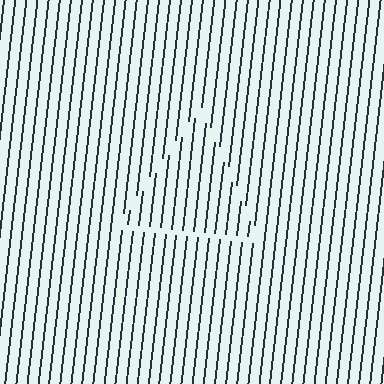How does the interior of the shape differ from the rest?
The interior of the shape contains the same grating, shifted by half a period — the contour is defined by the phase discontinuity where line-ends from the inner and outer gratings abut.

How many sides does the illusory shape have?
3 sides — the line-ends trace a triangle.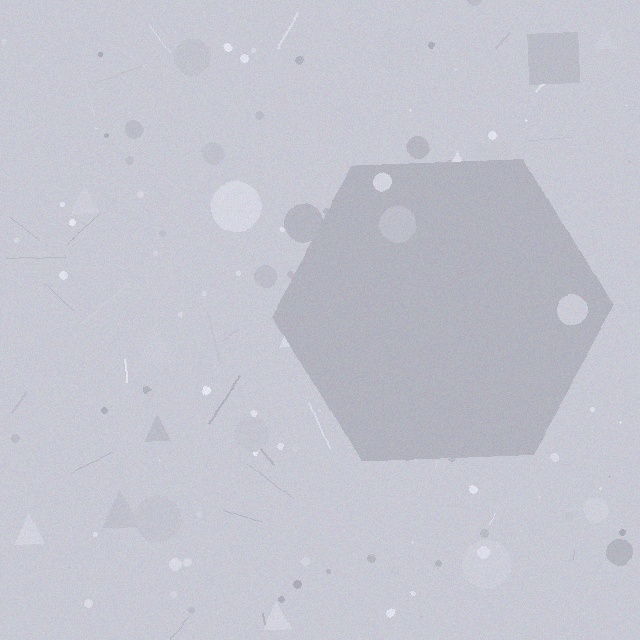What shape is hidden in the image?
A hexagon is hidden in the image.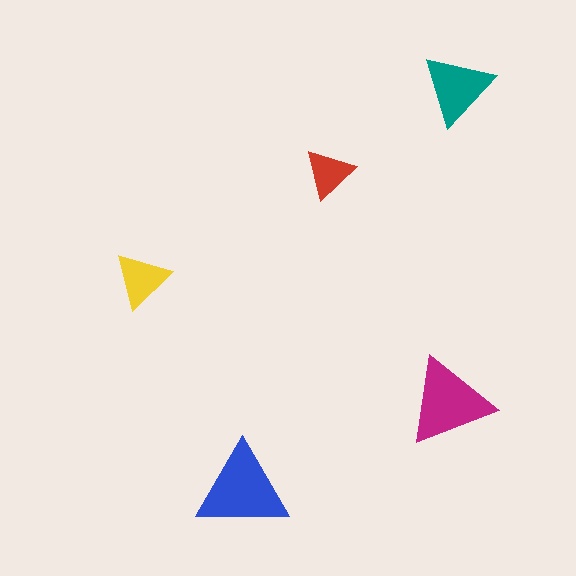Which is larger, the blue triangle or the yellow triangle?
The blue one.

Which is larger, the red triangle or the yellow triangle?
The yellow one.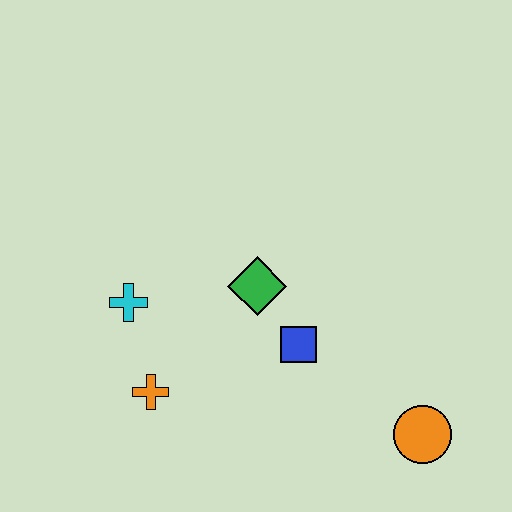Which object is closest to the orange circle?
The blue square is closest to the orange circle.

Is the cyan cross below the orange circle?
No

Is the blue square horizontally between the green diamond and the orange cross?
No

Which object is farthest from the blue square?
The cyan cross is farthest from the blue square.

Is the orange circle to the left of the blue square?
No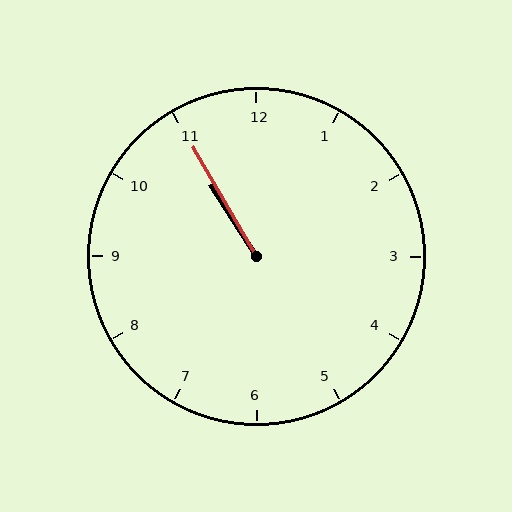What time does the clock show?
10:55.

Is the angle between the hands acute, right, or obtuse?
It is acute.